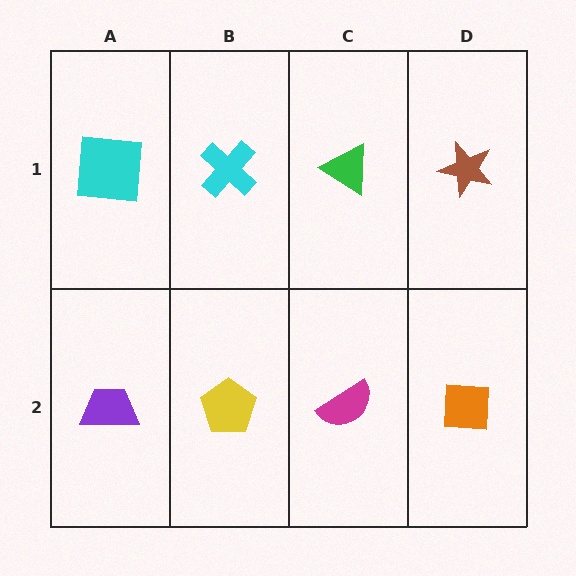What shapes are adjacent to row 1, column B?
A yellow pentagon (row 2, column B), a cyan square (row 1, column A), a green triangle (row 1, column C).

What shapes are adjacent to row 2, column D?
A brown star (row 1, column D), a magenta semicircle (row 2, column C).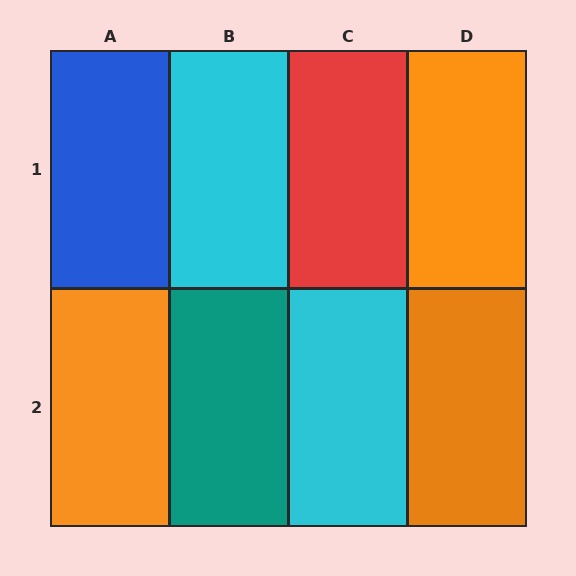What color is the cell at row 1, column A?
Blue.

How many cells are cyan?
2 cells are cyan.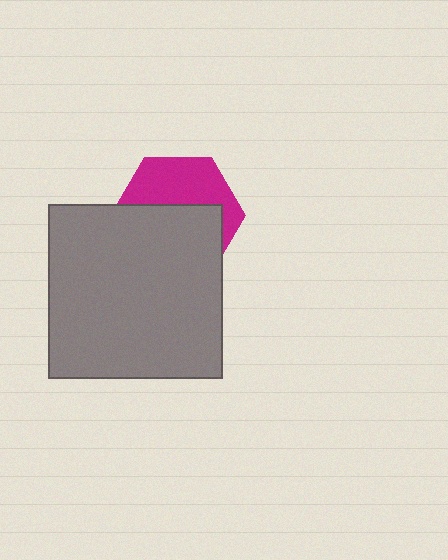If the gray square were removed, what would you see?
You would see the complete magenta hexagon.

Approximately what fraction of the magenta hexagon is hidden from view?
Roughly 58% of the magenta hexagon is hidden behind the gray square.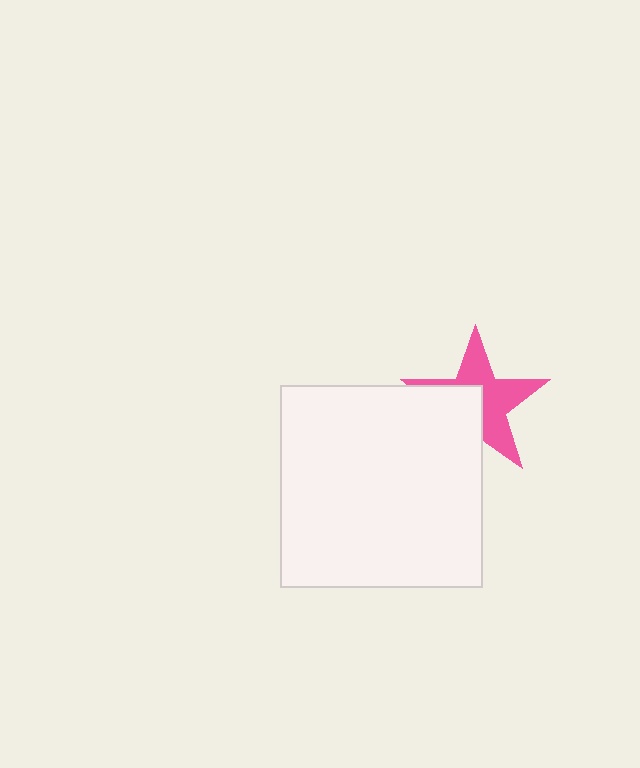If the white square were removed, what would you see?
You would see the complete pink star.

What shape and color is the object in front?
The object in front is a white square.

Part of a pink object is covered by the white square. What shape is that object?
It is a star.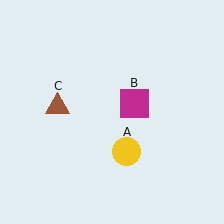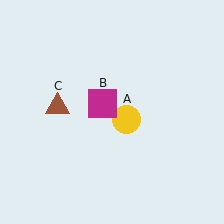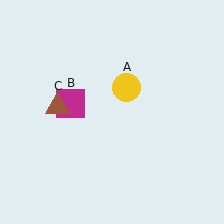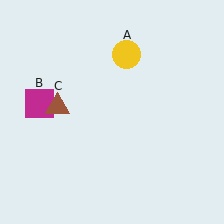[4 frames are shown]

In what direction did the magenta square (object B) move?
The magenta square (object B) moved left.